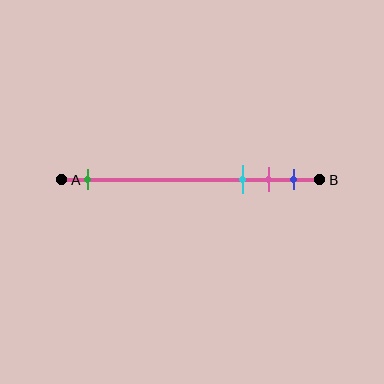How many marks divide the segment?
There are 4 marks dividing the segment.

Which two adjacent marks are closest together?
The pink and blue marks are the closest adjacent pair.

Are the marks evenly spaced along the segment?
No, the marks are not evenly spaced.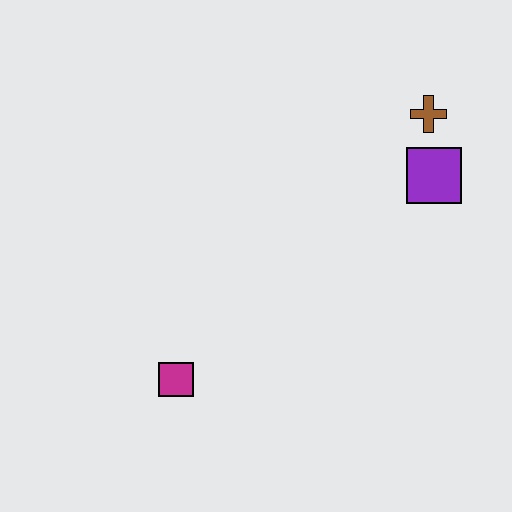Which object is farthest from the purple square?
The magenta square is farthest from the purple square.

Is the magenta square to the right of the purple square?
No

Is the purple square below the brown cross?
Yes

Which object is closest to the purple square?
The brown cross is closest to the purple square.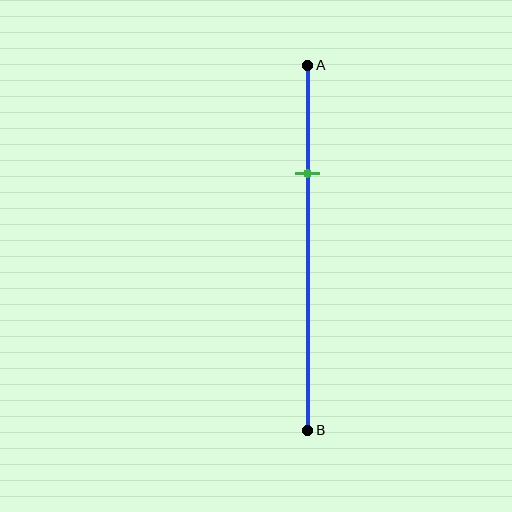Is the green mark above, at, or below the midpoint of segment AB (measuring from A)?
The green mark is above the midpoint of segment AB.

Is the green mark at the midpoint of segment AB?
No, the mark is at about 30% from A, not at the 50% midpoint.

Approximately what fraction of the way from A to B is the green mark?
The green mark is approximately 30% of the way from A to B.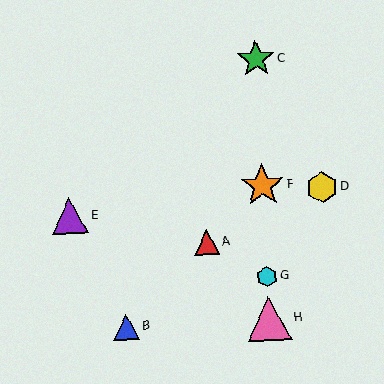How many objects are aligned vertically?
4 objects (C, F, G, H) are aligned vertically.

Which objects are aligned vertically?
Objects C, F, G, H are aligned vertically.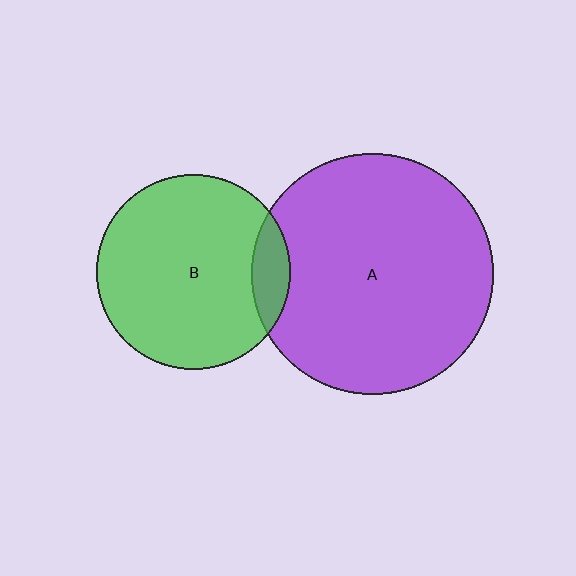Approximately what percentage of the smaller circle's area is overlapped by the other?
Approximately 10%.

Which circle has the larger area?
Circle A (purple).